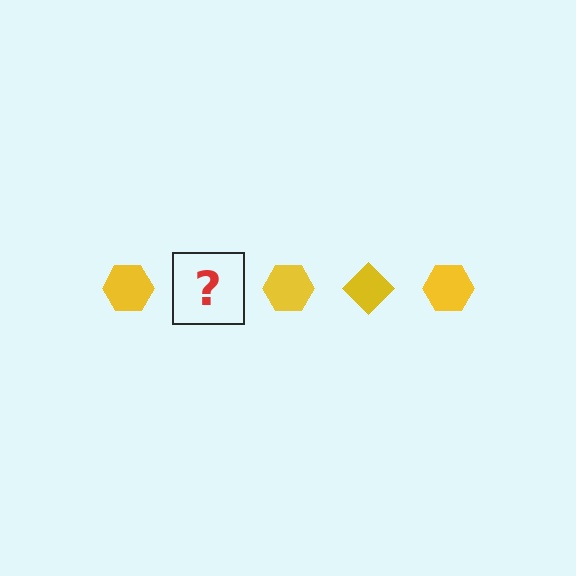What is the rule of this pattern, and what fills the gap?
The rule is that the pattern cycles through hexagon, diamond shapes in yellow. The gap should be filled with a yellow diamond.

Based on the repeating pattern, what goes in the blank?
The blank should be a yellow diamond.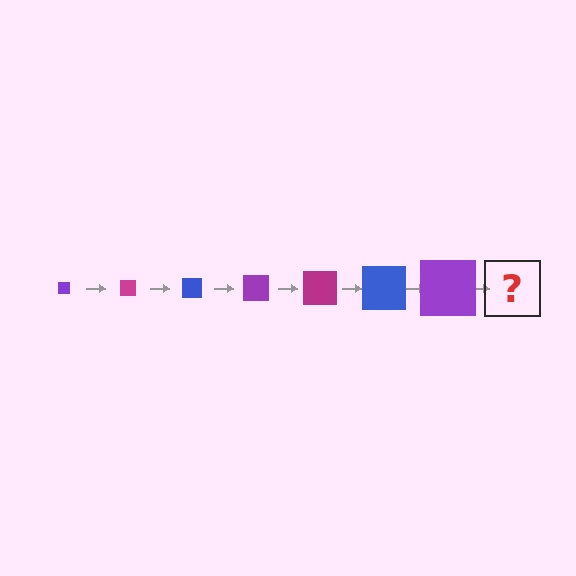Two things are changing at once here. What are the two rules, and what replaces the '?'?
The two rules are that the square grows larger each step and the color cycles through purple, magenta, and blue. The '?' should be a magenta square, larger than the previous one.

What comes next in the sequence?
The next element should be a magenta square, larger than the previous one.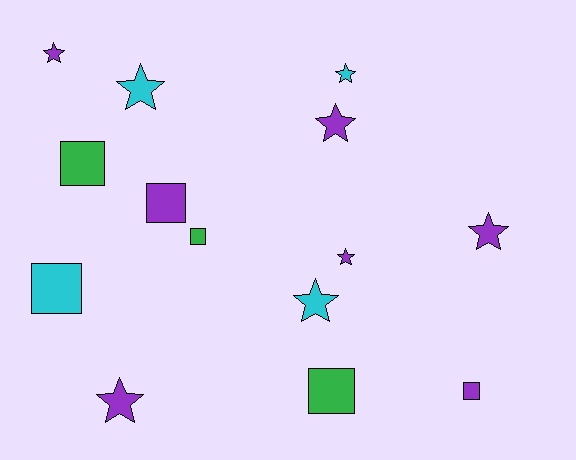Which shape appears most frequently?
Star, with 8 objects.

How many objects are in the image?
There are 14 objects.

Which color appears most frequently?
Purple, with 7 objects.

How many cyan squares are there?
There is 1 cyan square.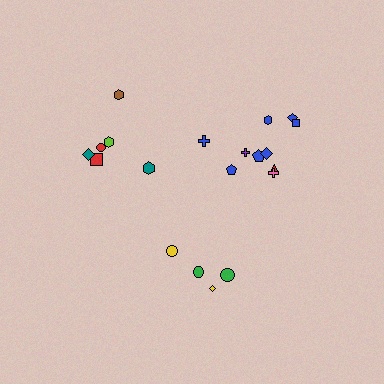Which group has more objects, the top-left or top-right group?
The top-right group.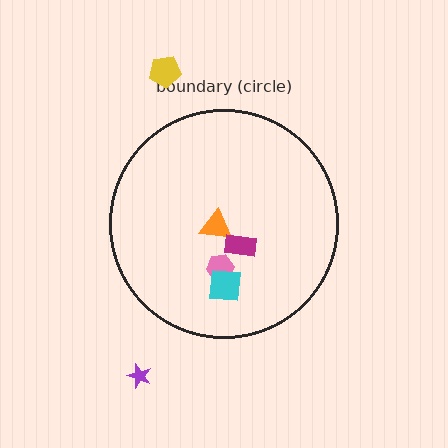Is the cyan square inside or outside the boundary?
Inside.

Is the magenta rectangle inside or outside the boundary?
Inside.